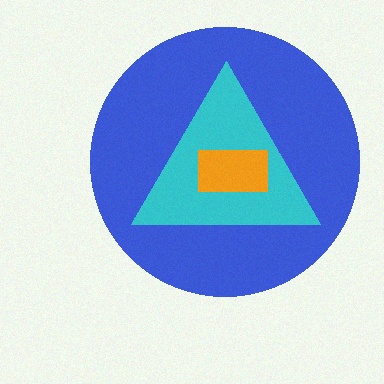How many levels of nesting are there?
3.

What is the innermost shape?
The orange rectangle.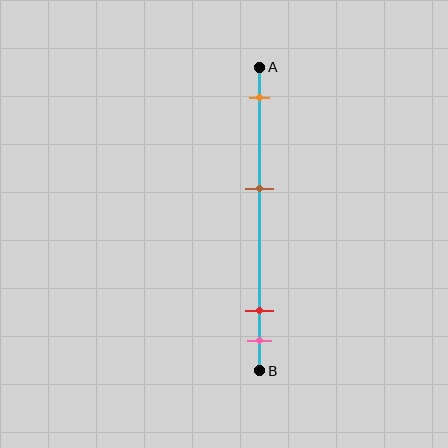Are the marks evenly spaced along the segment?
No, the marks are not evenly spaced.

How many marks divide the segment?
There are 4 marks dividing the segment.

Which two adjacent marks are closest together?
The red and pink marks are the closest adjacent pair.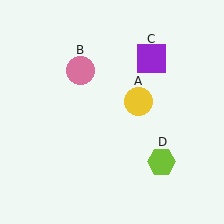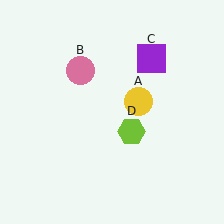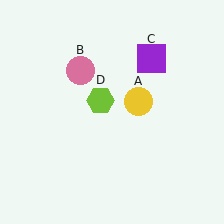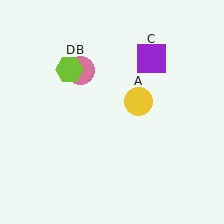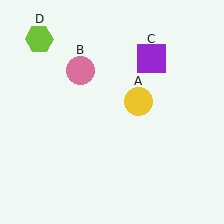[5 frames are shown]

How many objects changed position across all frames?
1 object changed position: lime hexagon (object D).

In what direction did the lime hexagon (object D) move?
The lime hexagon (object D) moved up and to the left.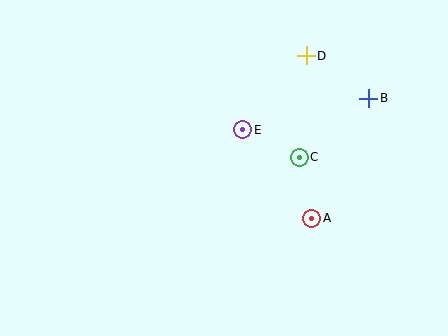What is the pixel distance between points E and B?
The distance between E and B is 130 pixels.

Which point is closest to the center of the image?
Point E at (243, 130) is closest to the center.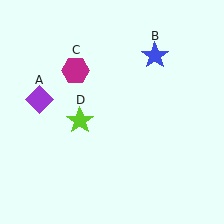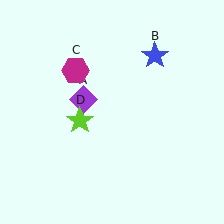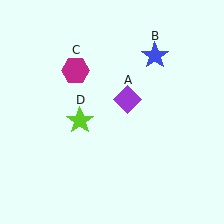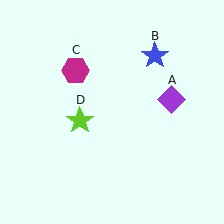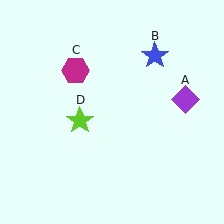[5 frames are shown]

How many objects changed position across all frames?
1 object changed position: purple diamond (object A).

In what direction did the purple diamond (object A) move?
The purple diamond (object A) moved right.